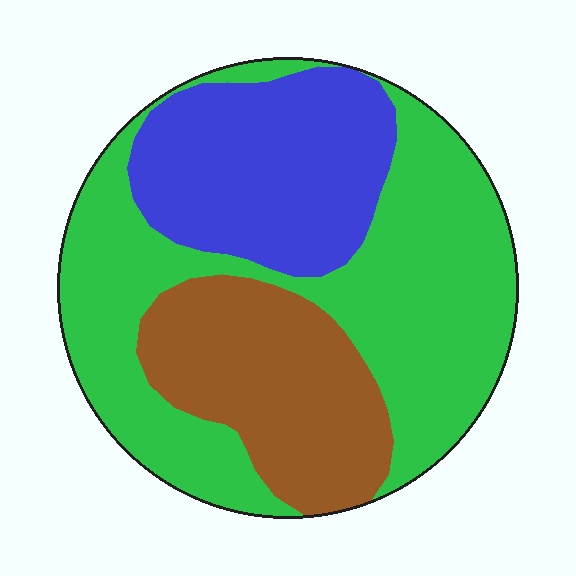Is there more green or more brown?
Green.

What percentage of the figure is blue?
Blue takes up between a quarter and a half of the figure.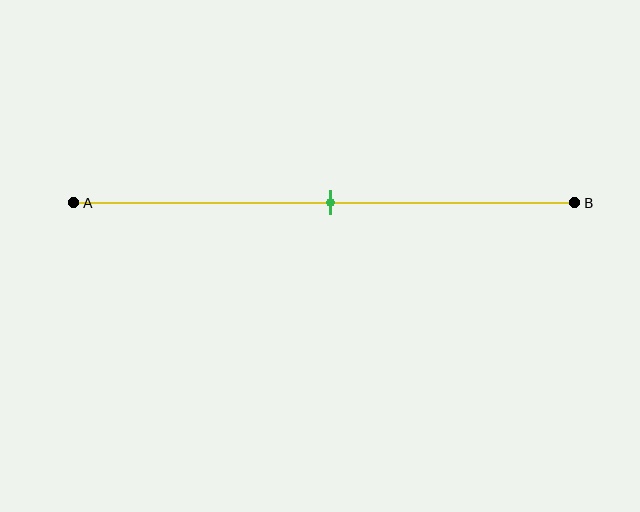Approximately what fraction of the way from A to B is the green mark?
The green mark is approximately 50% of the way from A to B.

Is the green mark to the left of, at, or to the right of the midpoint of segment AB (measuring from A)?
The green mark is approximately at the midpoint of segment AB.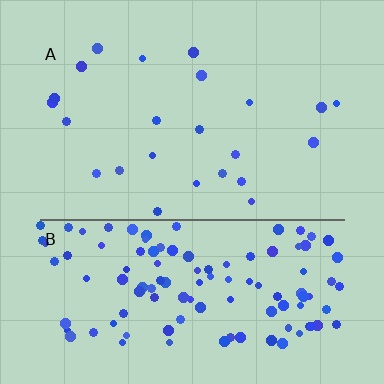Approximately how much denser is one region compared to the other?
Approximately 5.3× — region B over region A.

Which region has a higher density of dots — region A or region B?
B (the bottom).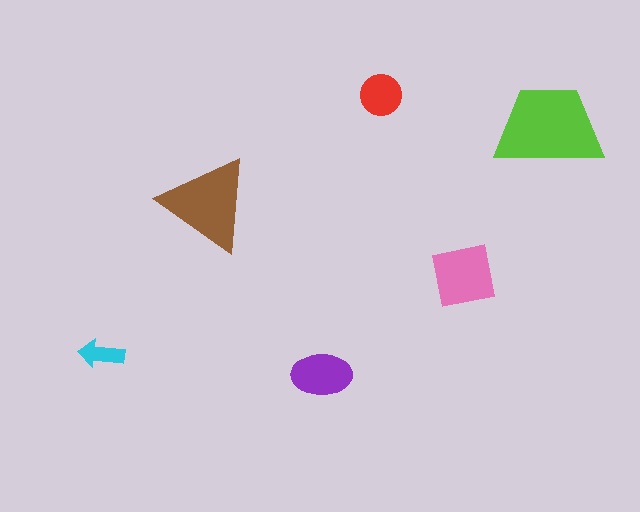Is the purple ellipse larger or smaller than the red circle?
Larger.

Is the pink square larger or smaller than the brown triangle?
Smaller.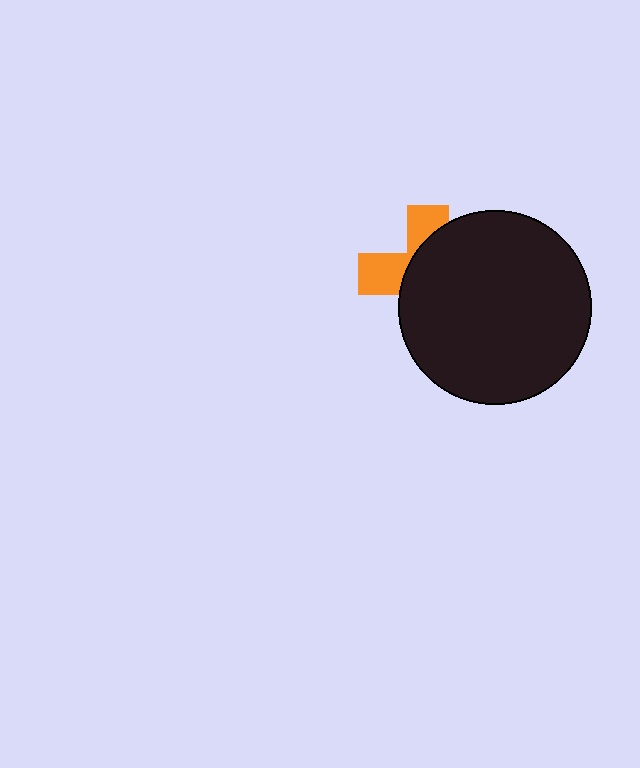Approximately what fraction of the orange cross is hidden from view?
Roughly 66% of the orange cross is hidden behind the black circle.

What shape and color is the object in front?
The object in front is a black circle.